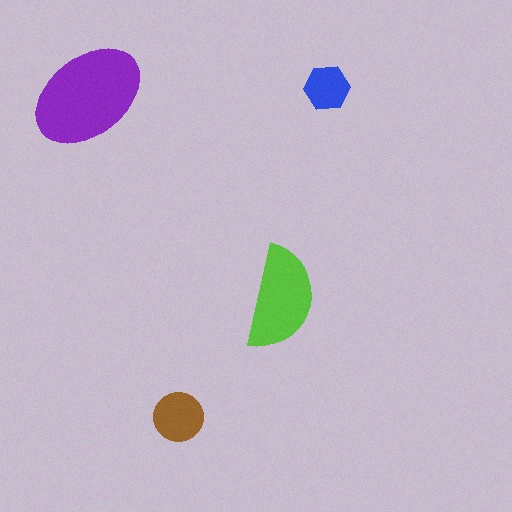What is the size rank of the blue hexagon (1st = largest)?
4th.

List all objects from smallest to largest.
The blue hexagon, the brown circle, the lime semicircle, the purple ellipse.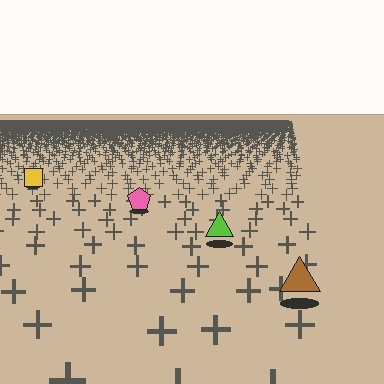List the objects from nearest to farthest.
From nearest to farthest: the brown triangle, the lime triangle, the pink pentagon, the yellow square.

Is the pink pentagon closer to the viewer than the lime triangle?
No. The lime triangle is closer — you can tell from the texture gradient: the ground texture is coarser near it.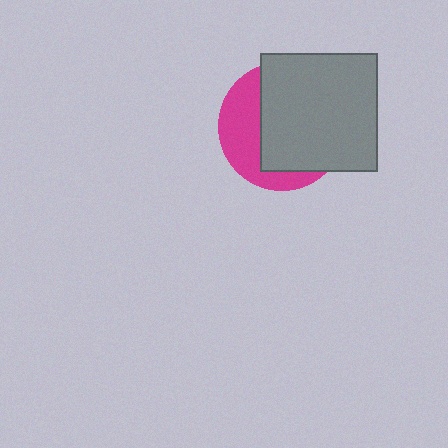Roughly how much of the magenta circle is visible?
A small part of it is visible (roughly 36%).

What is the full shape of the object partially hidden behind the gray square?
The partially hidden object is a magenta circle.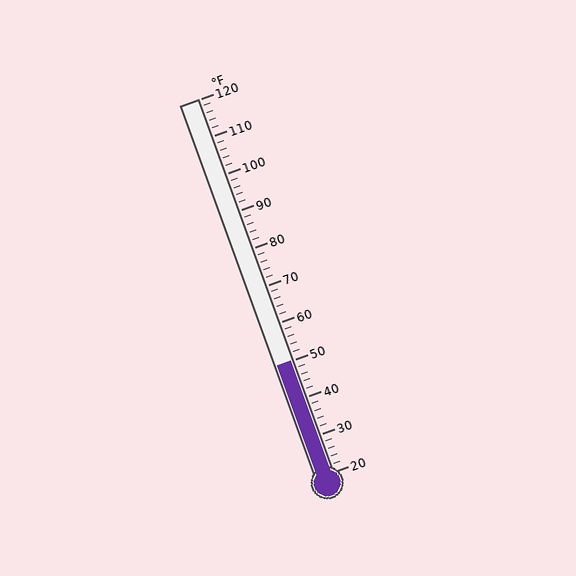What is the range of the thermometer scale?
The thermometer scale ranges from 20°F to 120°F.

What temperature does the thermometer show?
The thermometer shows approximately 50°F.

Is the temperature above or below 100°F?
The temperature is below 100°F.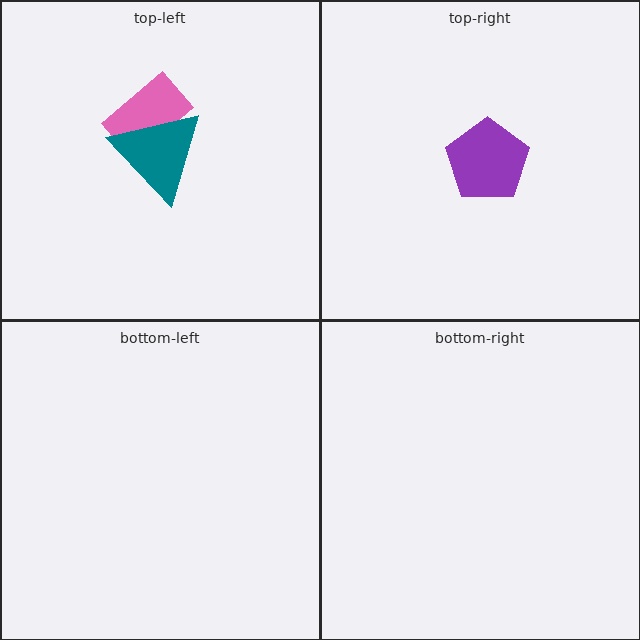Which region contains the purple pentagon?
The top-right region.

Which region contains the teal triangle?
The top-left region.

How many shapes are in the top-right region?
1.